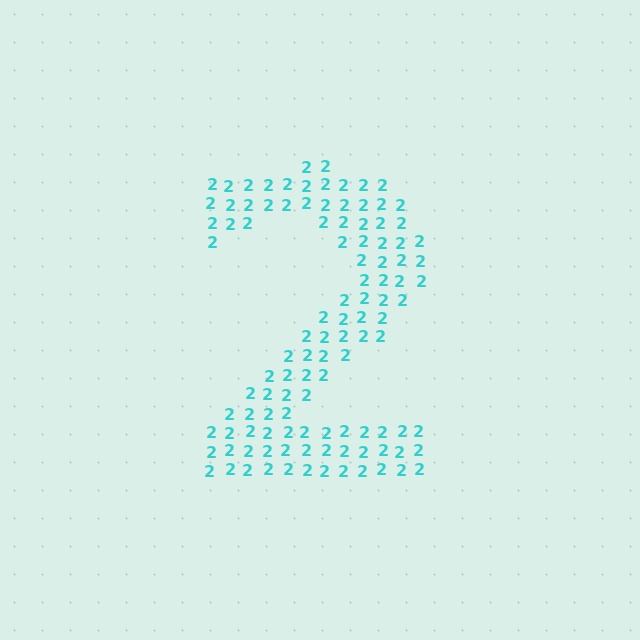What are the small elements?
The small elements are digit 2's.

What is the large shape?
The large shape is the digit 2.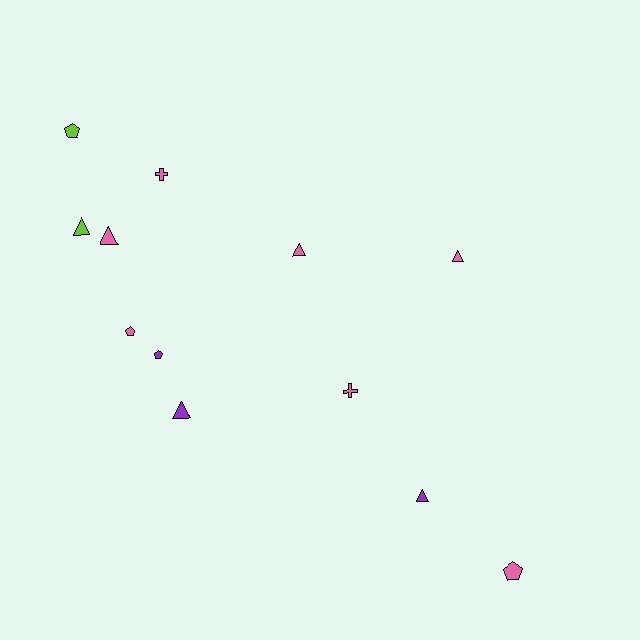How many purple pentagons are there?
There is 1 purple pentagon.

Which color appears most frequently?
Pink, with 7 objects.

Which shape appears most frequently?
Triangle, with 6 objects.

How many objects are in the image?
There are 12 objects.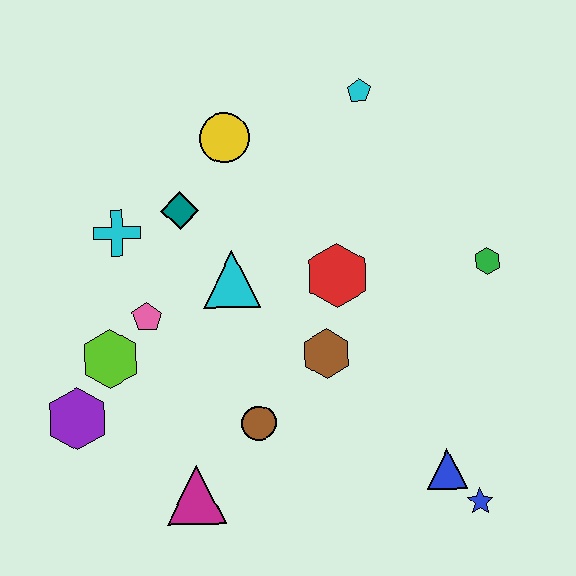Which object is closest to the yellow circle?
The teal diamond is closest to the yellow circle.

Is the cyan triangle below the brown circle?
No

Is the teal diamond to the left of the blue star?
Yes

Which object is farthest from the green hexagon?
The purple hexagon is farthest from the green hexagon.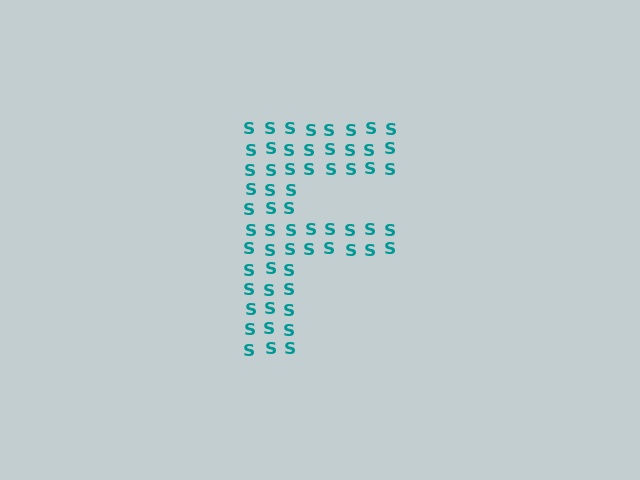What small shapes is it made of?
It is made of small letter S's.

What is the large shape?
The large shape is the letter F.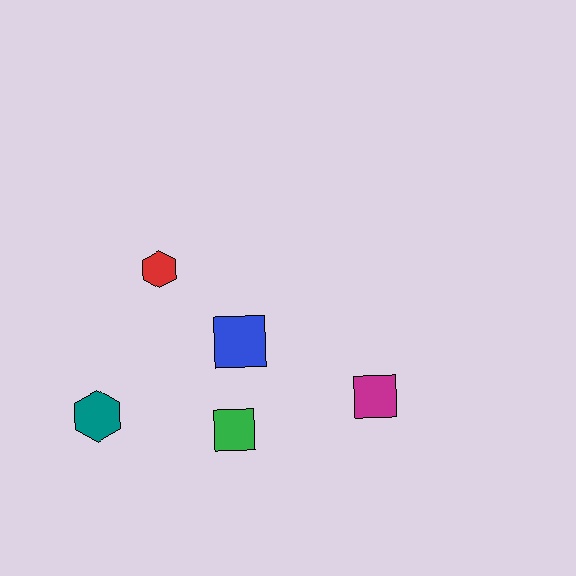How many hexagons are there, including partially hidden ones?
There are 2 hexagons.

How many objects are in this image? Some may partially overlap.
There are 5 objects.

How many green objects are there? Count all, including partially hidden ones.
There is 1 green object.